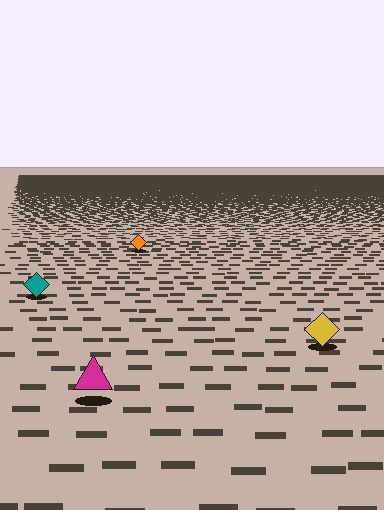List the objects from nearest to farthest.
From nearest to farthest: the magenta triangle, the yellow diamond, the teal diamond, the orange diamond.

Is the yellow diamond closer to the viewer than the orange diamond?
Yes. The yellow diamond is closer — you can tell from the texture gradient: the ground texture is coarser near it.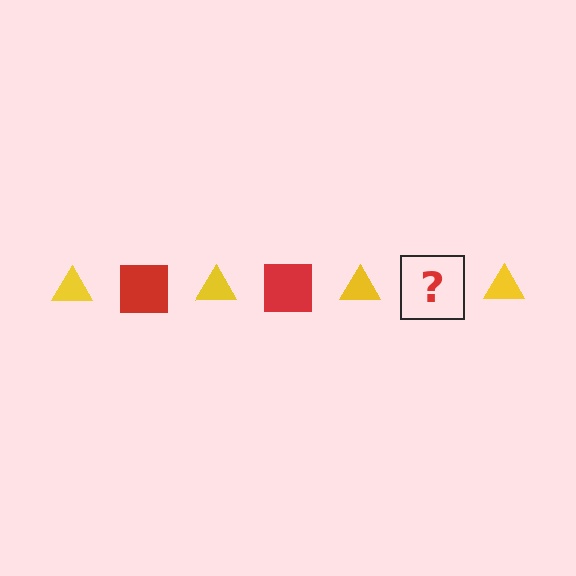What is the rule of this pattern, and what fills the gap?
The rule is that the pattern alternates between yellow triangle and red square. The gap should be filled with a red square.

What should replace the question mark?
The question mark should be replaced with a red square.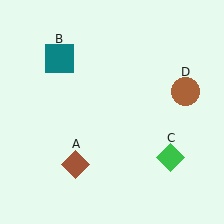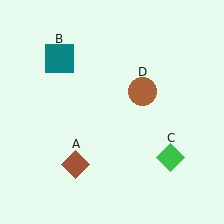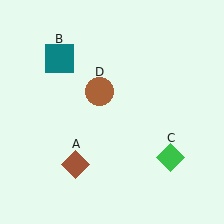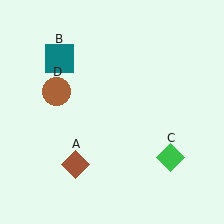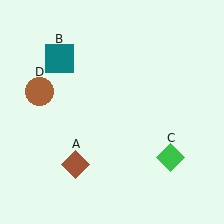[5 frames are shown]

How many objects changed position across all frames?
1 object changed position: brown circle (object D).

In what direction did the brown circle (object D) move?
The brown circle (object D) moved left.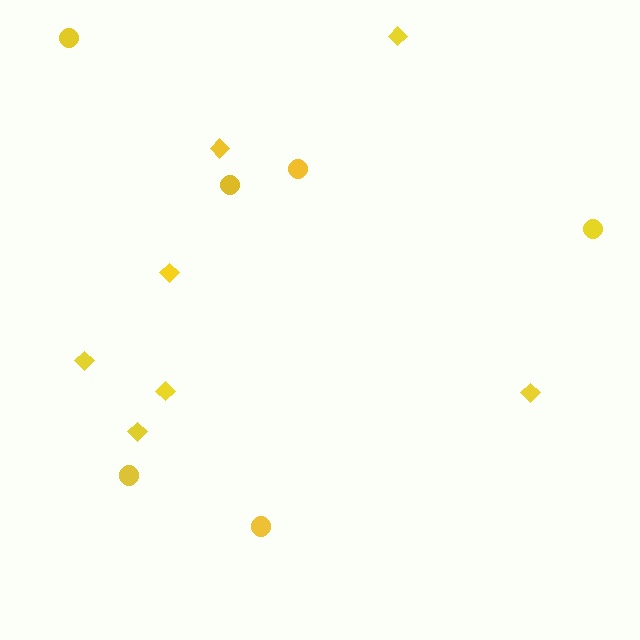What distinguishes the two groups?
There are 2 groups: one group of circles (6) and one group of diamonds (7).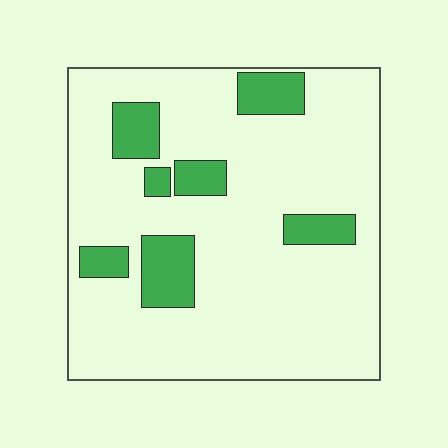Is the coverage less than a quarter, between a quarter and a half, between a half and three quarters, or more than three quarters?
Less than a quarter.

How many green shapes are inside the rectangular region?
7.